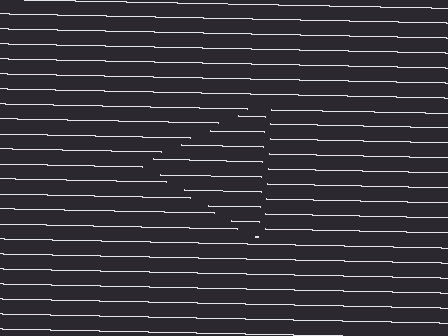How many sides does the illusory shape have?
3 sides — the line-ends trace a triangle.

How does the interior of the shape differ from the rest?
The interior of the shape contains the same grating, shifted by half a period — the contour is defined by the phase discontinuity where line-ends from the inner and outer gratings abut.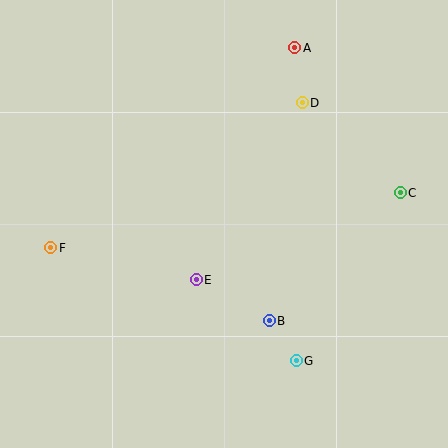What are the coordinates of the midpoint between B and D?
The midpoint between B and D is at (286, 212).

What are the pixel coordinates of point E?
Point E is at (196, 280).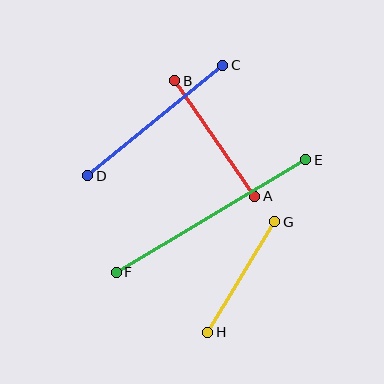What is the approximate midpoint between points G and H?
The midpoint is at approximately (241, 277) pixels.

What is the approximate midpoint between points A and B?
The midpoint is at approximately (215, 138) pixels.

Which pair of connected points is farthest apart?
Points E and F are farthest apart.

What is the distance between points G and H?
The distance is approximately 129 pixels.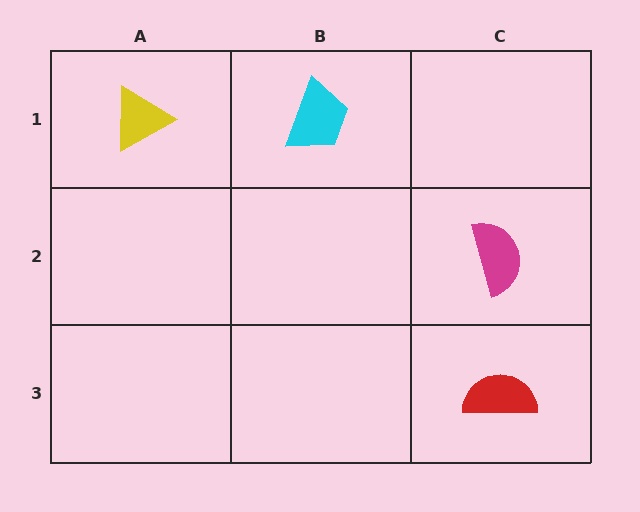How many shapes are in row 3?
1 shape.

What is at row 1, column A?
A yellow triangle.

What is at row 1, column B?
A cyan trapezoid.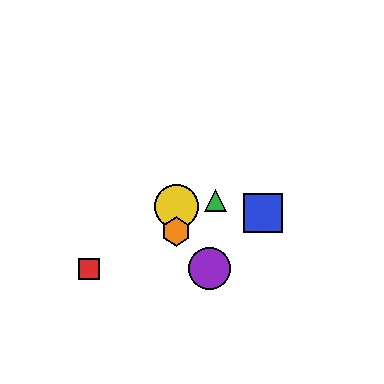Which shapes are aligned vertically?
The yellow circle, the orange hexagon are aligned vertically.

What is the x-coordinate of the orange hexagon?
The orange hexagon is at x≈176.